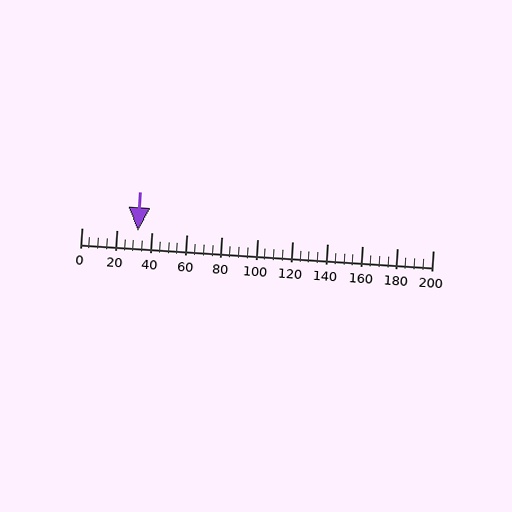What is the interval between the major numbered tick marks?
The major tick marks are spaced 20 units apart.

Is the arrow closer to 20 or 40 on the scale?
The arrow is closer to 40.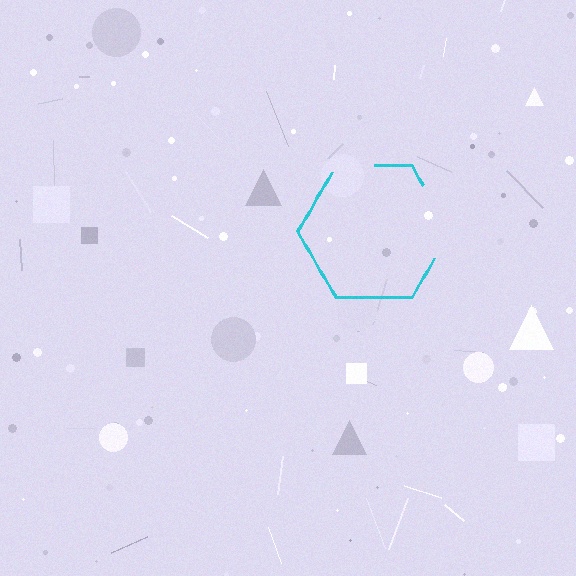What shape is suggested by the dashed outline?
The dashed outline suggests a hexagon.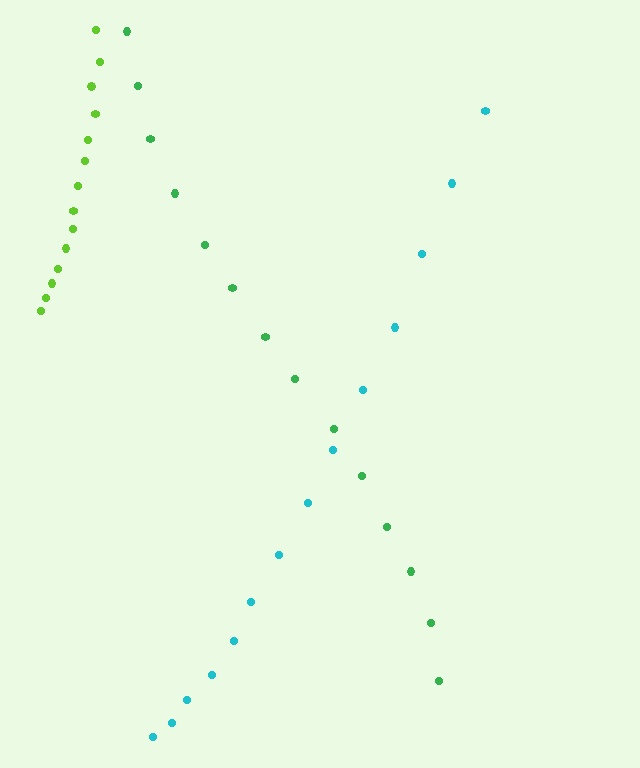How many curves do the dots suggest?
There are 3 distinct paths.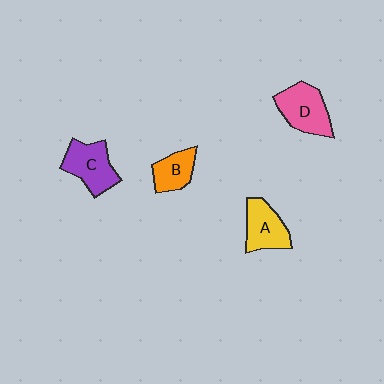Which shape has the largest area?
Shape D (pink).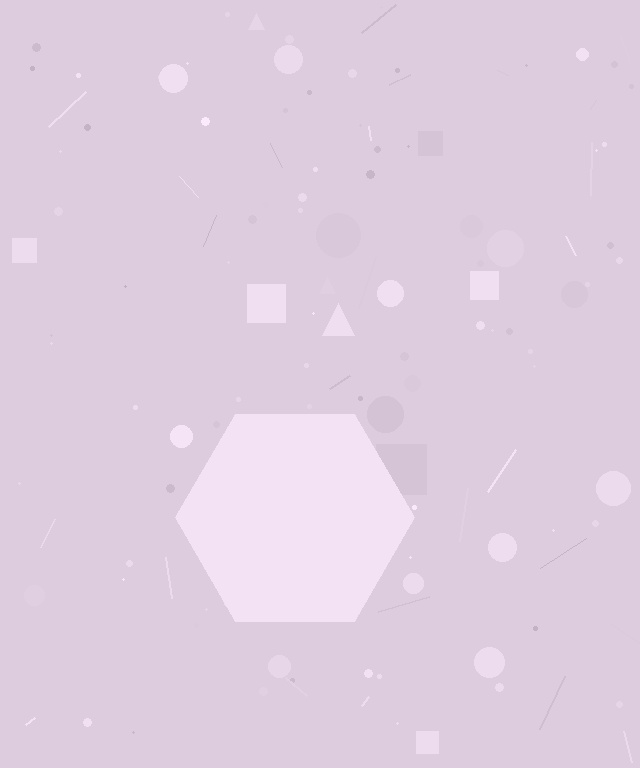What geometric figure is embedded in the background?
A hexagon is embedded in the background.